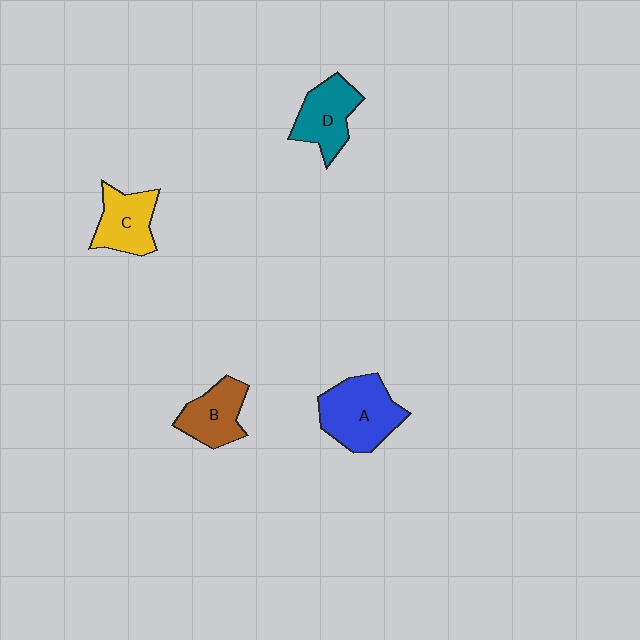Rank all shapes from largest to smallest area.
From largest to smallest: A (blue), D (teal), C (yellow), B (brown).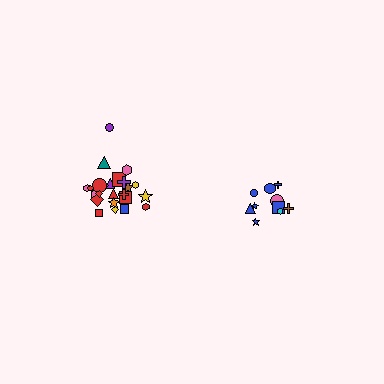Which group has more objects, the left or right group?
The left group.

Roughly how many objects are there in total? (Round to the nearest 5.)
Roughly 35 objects in total.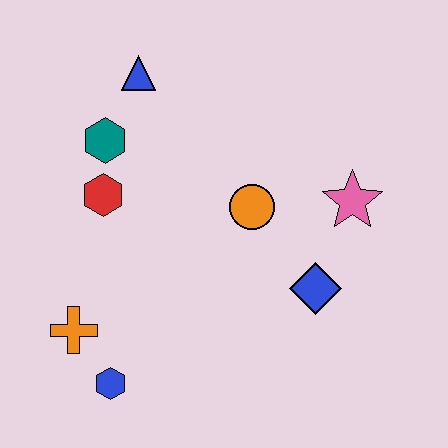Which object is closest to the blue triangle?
The teal hexagon is closest to the blue triangle.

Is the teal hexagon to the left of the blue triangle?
Yes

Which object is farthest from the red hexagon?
The pink star is farthest from the red hexagon.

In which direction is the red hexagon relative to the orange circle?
The red hexagon is to the left of the orange circle.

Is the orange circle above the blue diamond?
Yes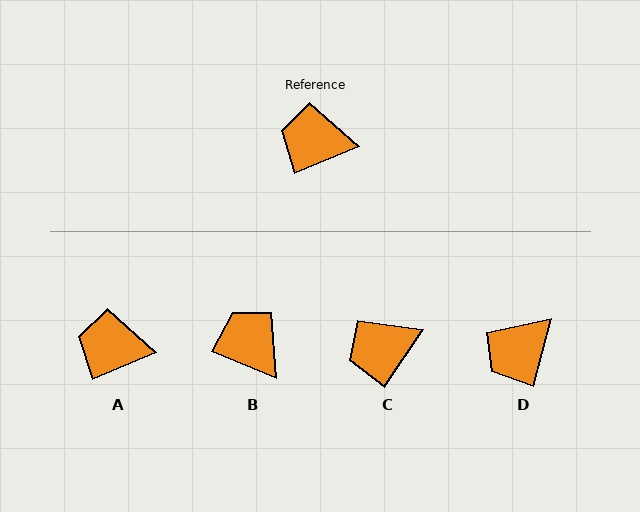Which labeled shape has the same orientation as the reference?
A.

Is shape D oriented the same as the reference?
No, it is off by about 53 degrees.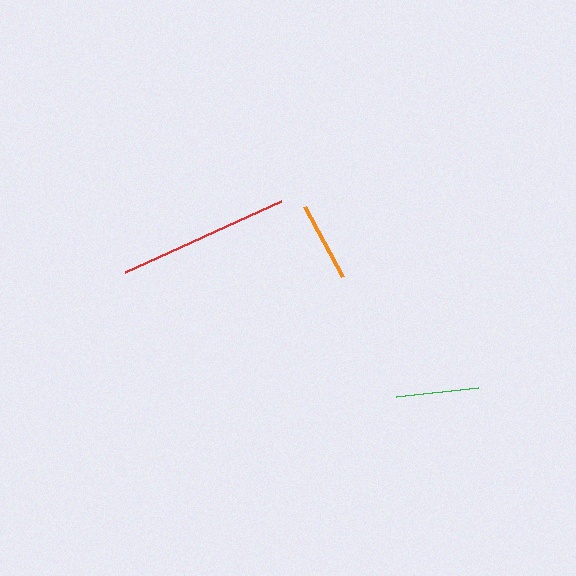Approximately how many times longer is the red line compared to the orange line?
The red line is approximately 2.1 times the length of the orange line.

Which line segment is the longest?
The red line is the longest at approximately 172 pixels.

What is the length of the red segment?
The red segment is approximately 172 pixels long.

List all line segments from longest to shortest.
From longest to shortest: red, green, orange.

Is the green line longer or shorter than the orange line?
The green line is longer than the orange line.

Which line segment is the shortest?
The orange line is the shortest at approximately 80 pixels.